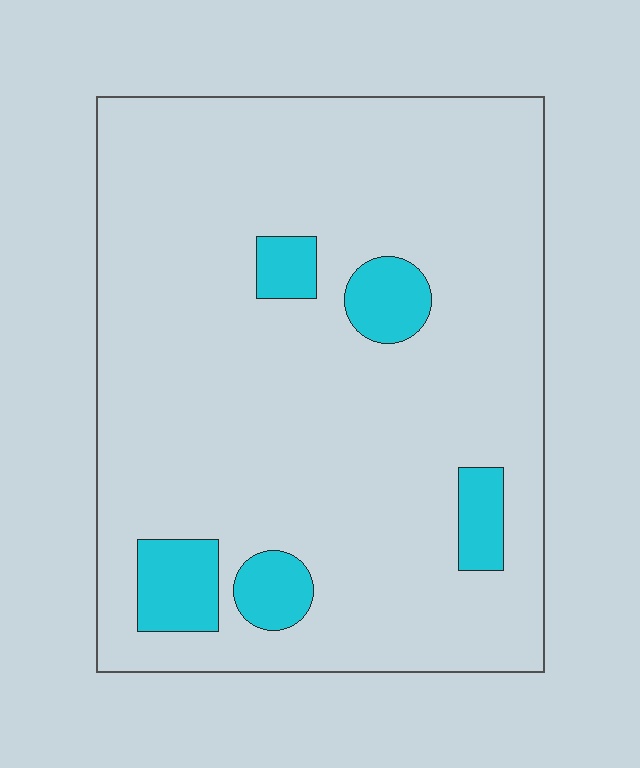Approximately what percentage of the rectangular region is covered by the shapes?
Approximately 10%.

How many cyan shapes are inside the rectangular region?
5.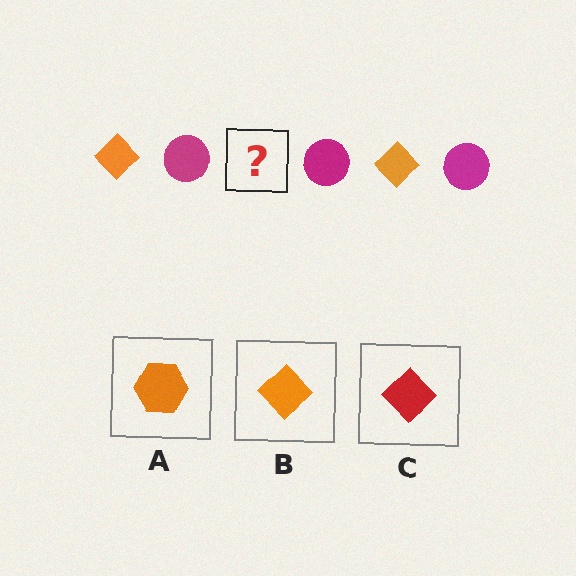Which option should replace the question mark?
Option B.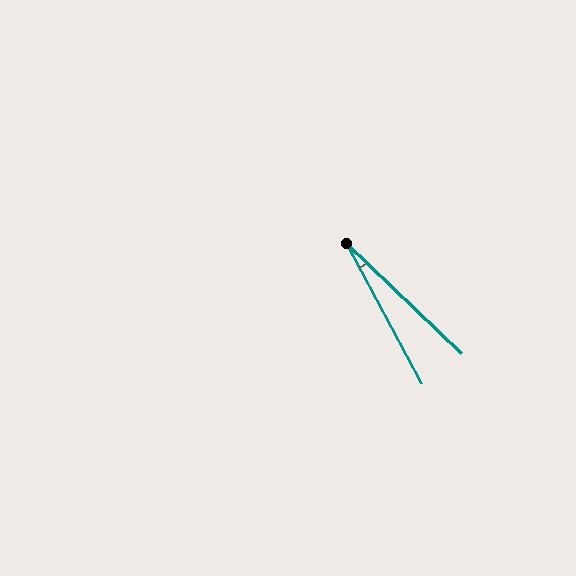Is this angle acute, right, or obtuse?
It is acute.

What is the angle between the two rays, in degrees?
Approximately 18 degrees.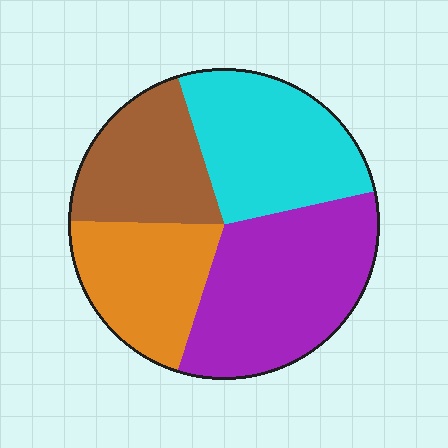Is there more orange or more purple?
Purple.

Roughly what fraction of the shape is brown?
Brown takes up about one fifth (1/5) of the shape.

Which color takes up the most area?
Purple, at roughly 35%.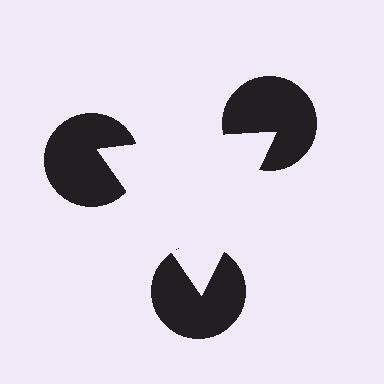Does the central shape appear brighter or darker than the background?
It typically appears slightly brighter than the background, even though no actual brightness change is drawn.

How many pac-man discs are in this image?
There are 3 — one at each vertex of the illusory triangle.